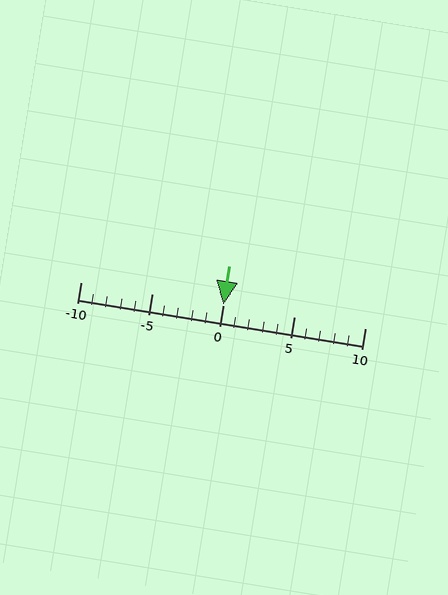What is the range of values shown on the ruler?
The ruler shows values from -10 to 10.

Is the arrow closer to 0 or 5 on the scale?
The arrow is closer to 0.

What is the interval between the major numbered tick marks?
The major tick marks are spaced 5 units apart.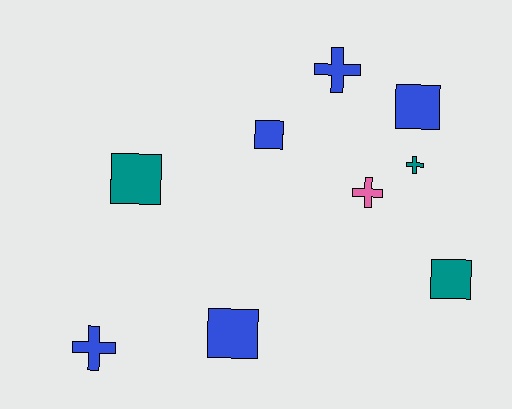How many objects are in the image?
There are 9 objects.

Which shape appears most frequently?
Square, with 5 objects.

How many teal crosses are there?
There is 1 teal cross.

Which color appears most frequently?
Blue, with 5 objects.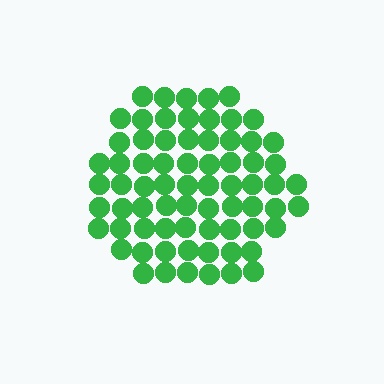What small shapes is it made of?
It is made of small circles.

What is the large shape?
The large shape is a hexagon.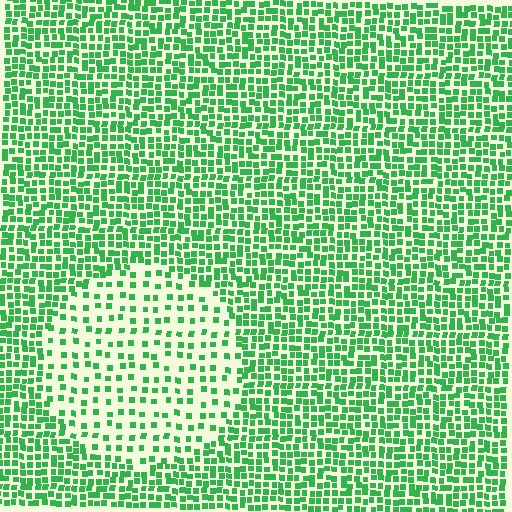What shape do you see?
I see a circle.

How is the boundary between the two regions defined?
The boundary is defined by a change in element density (approximately 2.4x ratio). All elements are the same color, size, and shape.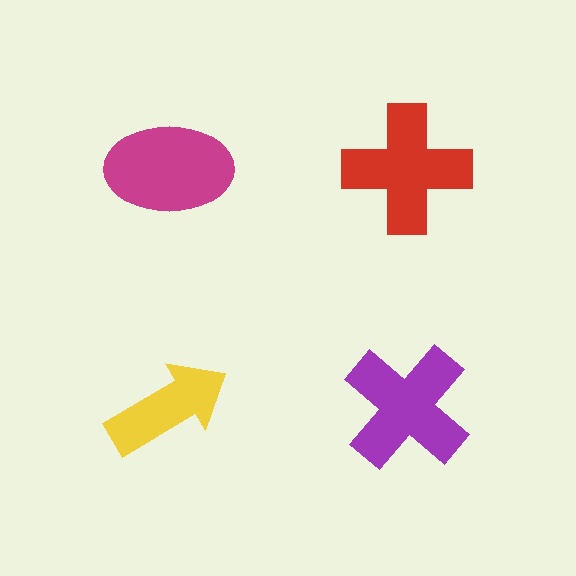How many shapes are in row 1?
2 shapes.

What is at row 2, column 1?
A yellow arrow.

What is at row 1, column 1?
A magenta ellipse.